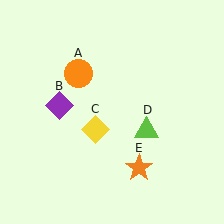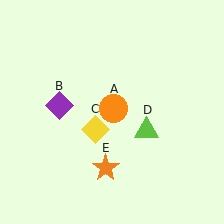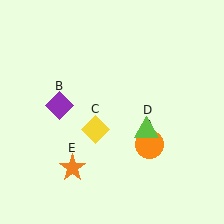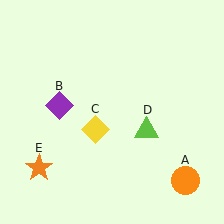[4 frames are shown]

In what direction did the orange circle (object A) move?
The orange circle (object A) moved down and to the right.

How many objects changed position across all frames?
2 objects changed position: orange circle (object A), orange star (object E).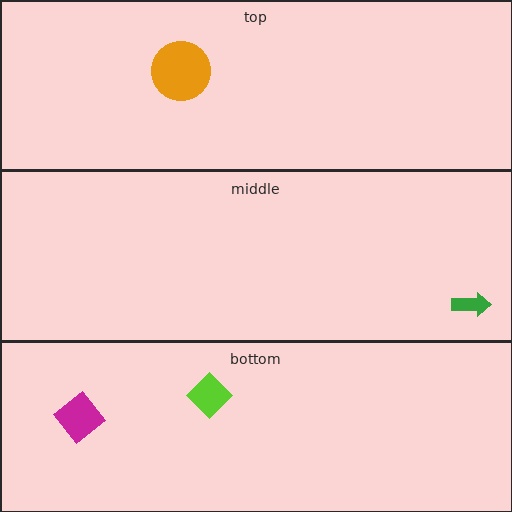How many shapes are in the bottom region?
2.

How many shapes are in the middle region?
1.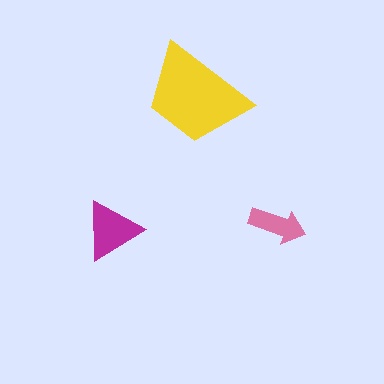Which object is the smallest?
The pink arrow.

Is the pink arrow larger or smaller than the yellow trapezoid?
Smaller.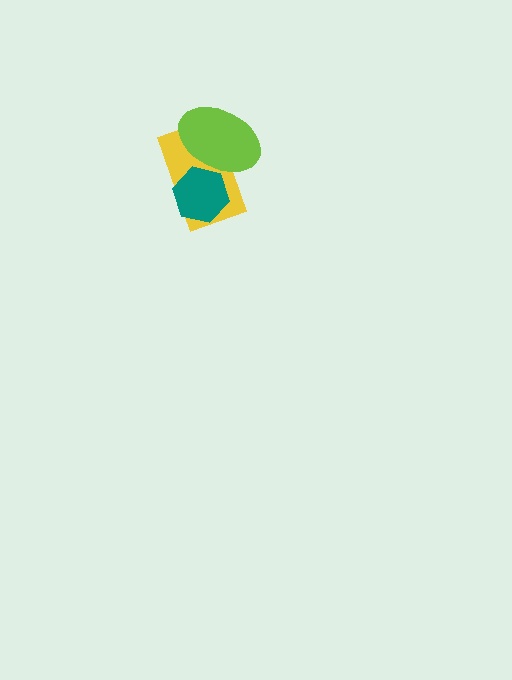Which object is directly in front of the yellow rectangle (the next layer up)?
The teal hexagon is directly in front of the yellow rectangle.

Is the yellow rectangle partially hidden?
Yes, it is partially covered by another shape.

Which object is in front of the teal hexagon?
The lime ellipse is in front of the teal hexagon.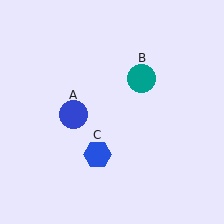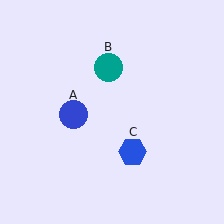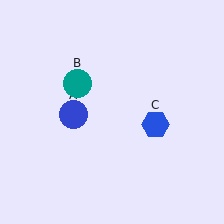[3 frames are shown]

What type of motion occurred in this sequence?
The teal circle (object B), blue hexagon (object C) rotated counterclockwise around the center of the scene.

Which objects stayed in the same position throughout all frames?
Blue circle (object A) remained stationary.